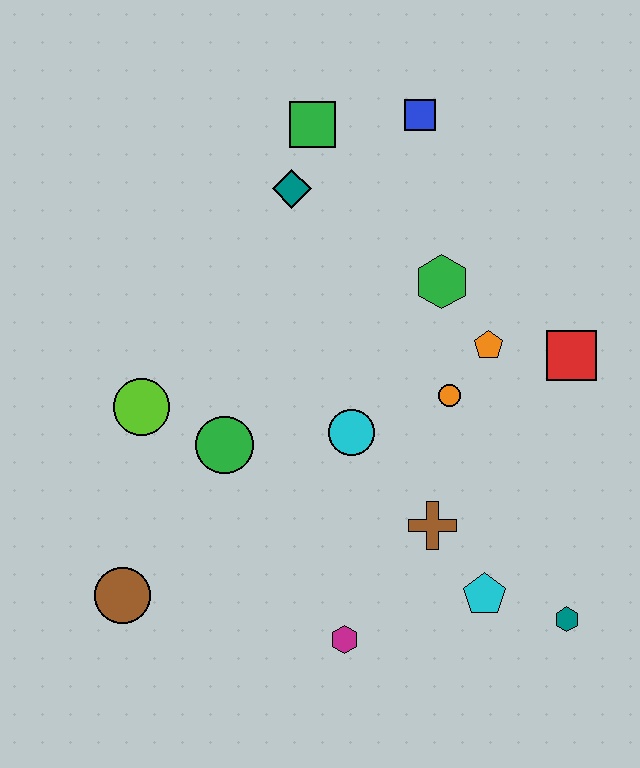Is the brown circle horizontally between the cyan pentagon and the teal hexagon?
No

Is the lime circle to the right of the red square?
No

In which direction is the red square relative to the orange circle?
The red square is to the right of the orange circle.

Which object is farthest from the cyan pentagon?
The green square is farthest from the cyan pentagon.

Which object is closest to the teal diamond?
The green square is closest to the teal diamond.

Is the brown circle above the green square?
No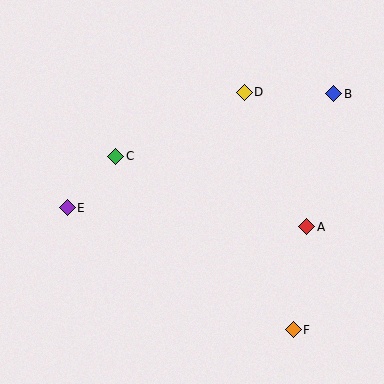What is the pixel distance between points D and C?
The distance between D and C is 143 pixels.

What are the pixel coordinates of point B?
Point B is at (334, 94).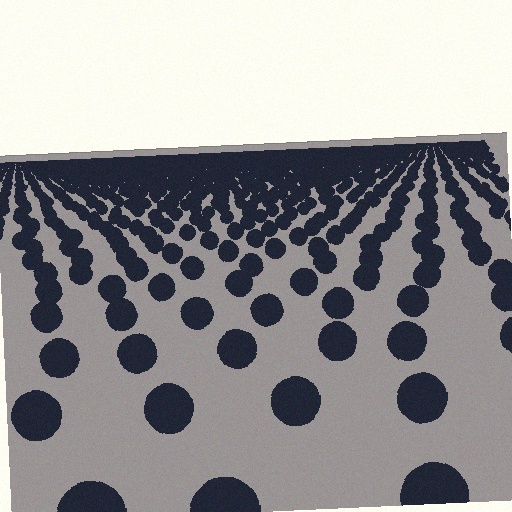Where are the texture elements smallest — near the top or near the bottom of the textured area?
Near the top.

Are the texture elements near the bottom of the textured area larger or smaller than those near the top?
Larger. Near the bottom, elements are closer to the viewer and appear at a bigger on-screen size.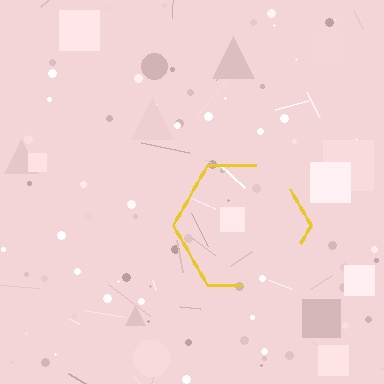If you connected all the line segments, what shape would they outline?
They would outline a hexagon.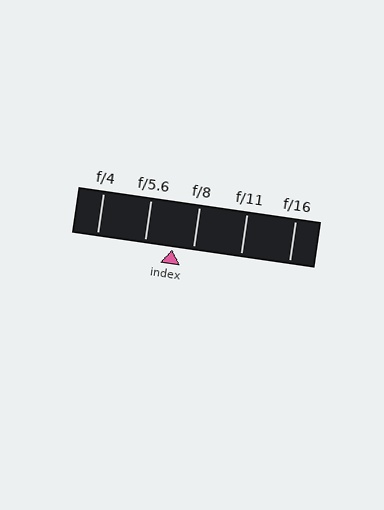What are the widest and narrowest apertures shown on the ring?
The widest aperture shown is f/4 and the narrowest is f/16.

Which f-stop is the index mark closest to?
The index mark is closest to f/8.